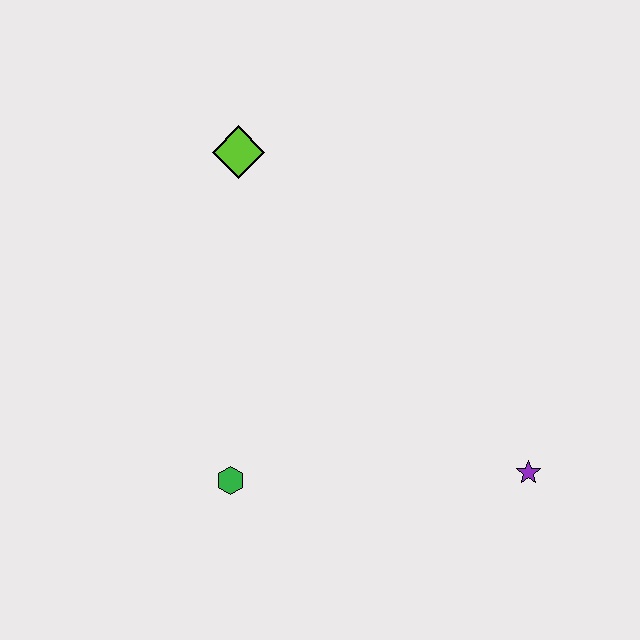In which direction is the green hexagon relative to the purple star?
The green hexagon is to the left of the purple star.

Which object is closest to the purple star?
The green hexagon is closest to the purple star.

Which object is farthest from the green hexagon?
The lime diamond is farthest from the green hexagon.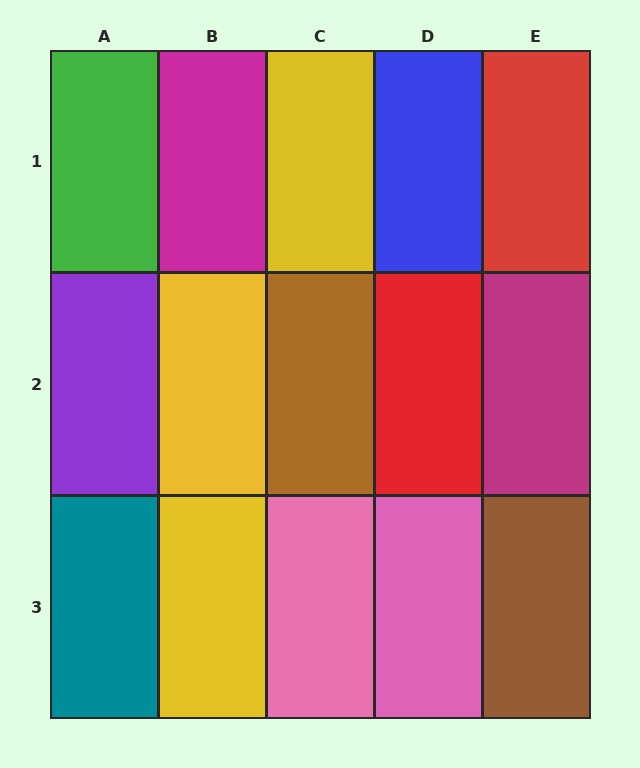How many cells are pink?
2 cells are pink.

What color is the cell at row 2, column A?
Purple.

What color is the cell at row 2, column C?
Brown.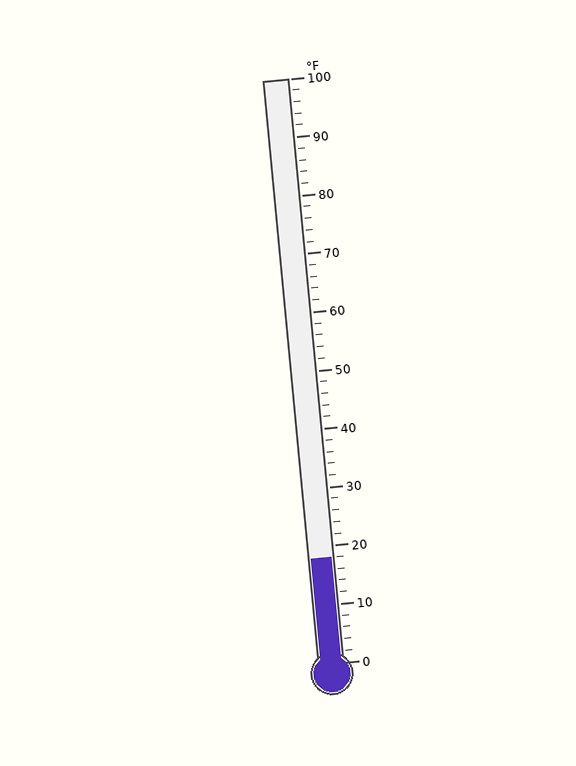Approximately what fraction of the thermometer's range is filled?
The thermometer is filled to approximately 20% of its range.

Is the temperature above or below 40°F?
The temperature is below 40°F.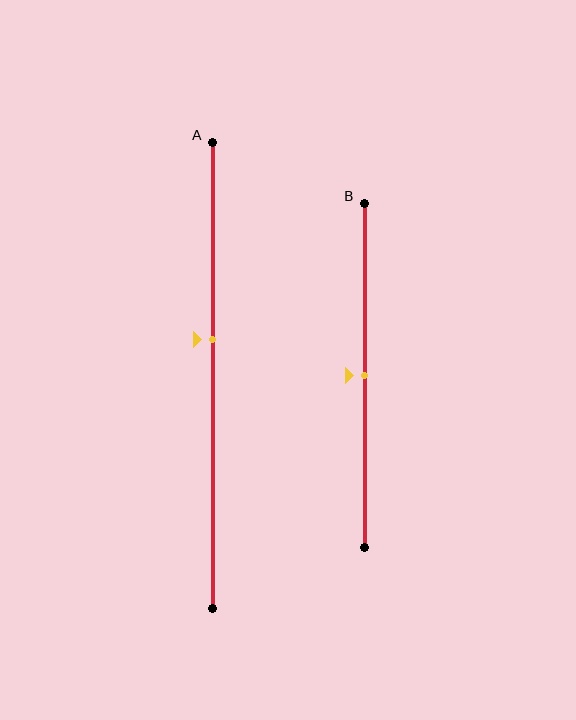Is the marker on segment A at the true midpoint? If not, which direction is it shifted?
No, the marker on segment A is shifted upward by about 8% of the segment length.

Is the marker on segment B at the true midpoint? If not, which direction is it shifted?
Yes, the marker on segment B is at the true midpoint.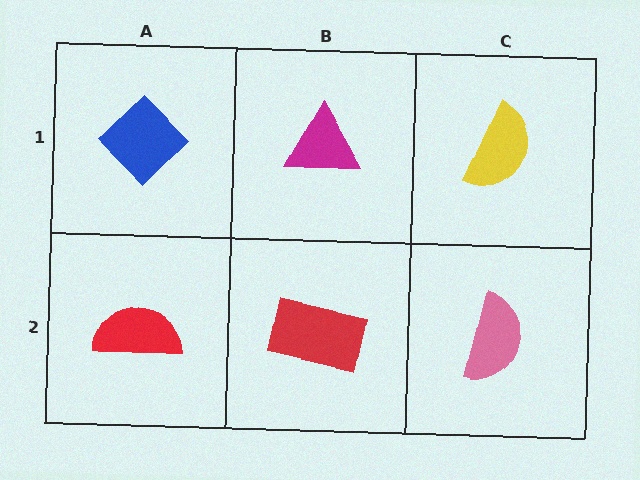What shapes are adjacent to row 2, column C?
A yellow semicircle (row 1, column C), a red rectangle (row 2, column B).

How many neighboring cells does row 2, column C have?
2.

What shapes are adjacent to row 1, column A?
A red semicircle (row 2, column A), a magenta triangle (row 1, column B).